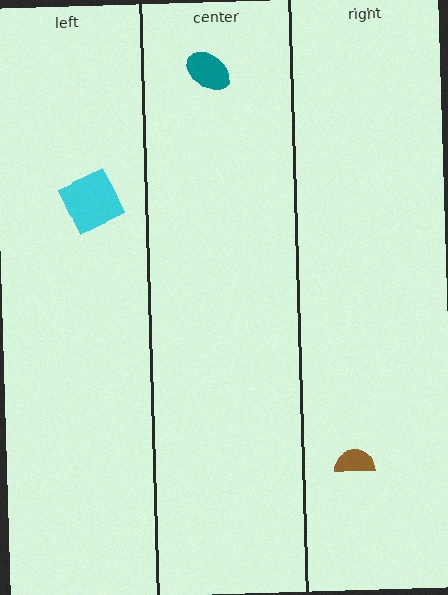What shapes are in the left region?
The cyan square.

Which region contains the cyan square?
The left region.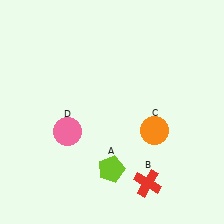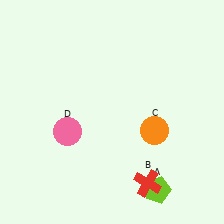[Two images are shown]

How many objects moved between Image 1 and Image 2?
1 object moved between the two images.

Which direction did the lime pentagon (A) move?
The lime pentagon (A) moved right.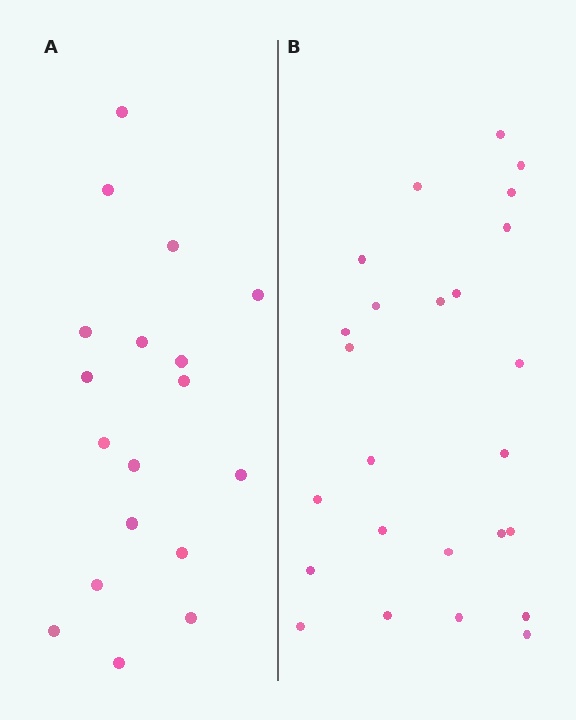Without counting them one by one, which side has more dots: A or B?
Region B (the right region) has more dots.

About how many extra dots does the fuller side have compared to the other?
Region B has roughly 8 or so more dots than region A.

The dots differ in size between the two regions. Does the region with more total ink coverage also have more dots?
No. Region A has more total ink coverage because its dots are larger, but region B actually contains more individual dots. Total area can be misleading — the number of items is what matters here.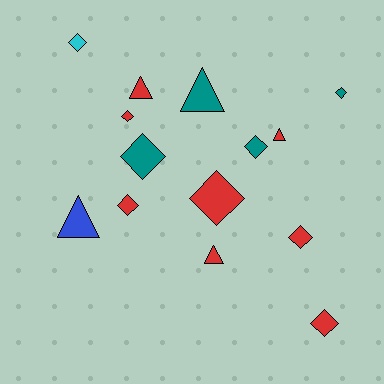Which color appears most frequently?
Red, with 8 objects.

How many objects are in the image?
There are 14 objects.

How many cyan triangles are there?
There are no cyan triangles.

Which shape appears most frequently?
Diamond, with 9 objects.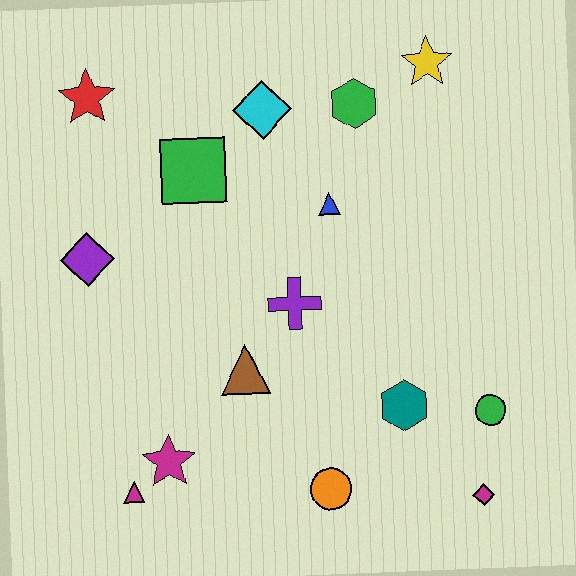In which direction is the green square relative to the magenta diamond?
The green square is above the magenta diamond.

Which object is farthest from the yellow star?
The magenta triangle is farthest from the yellow star.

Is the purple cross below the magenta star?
No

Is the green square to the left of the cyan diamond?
Yes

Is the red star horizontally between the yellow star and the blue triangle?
No